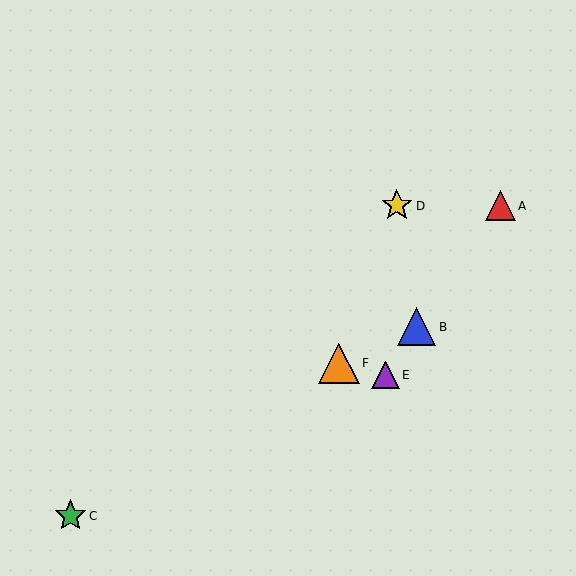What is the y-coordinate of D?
Object D is at y≈206.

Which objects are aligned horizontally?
Objects A, D are aligned horizontally.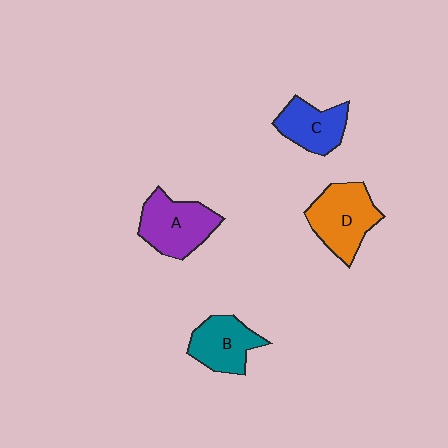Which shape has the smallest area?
Shape C (blue).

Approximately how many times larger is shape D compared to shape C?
Approximately 1.4 times.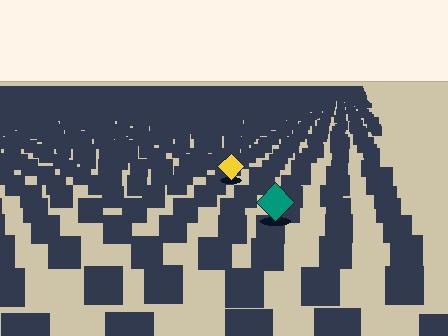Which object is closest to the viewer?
The teal diamond is closest. The texture marks near it are larger and more spread out.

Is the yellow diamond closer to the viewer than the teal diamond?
No. The teal diamond is closer — you can tell from the texture gradient: the ground texture is coarser near it.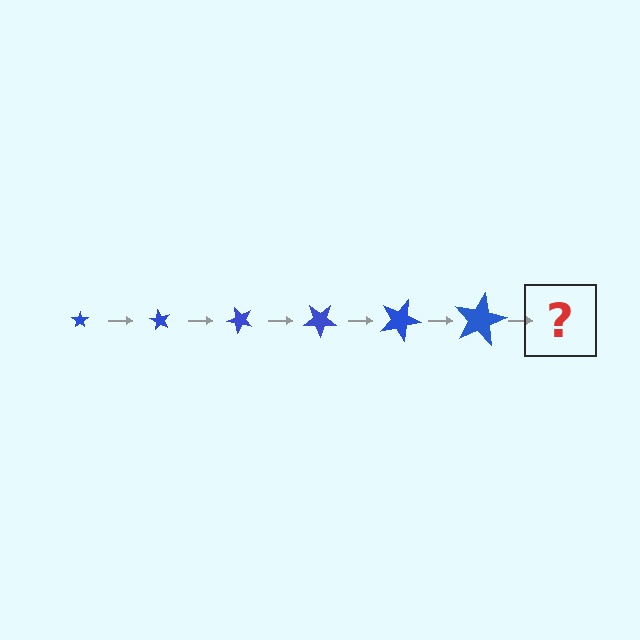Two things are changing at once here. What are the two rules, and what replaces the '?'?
The two rules are that the star grows larger each step and it rotates 60 degrees each step. The '?' should be a star, larger than the previous one and rotated 360 degrees from the start.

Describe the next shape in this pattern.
It should be a star, larger than the previous one and rotated 360 degrees from the start.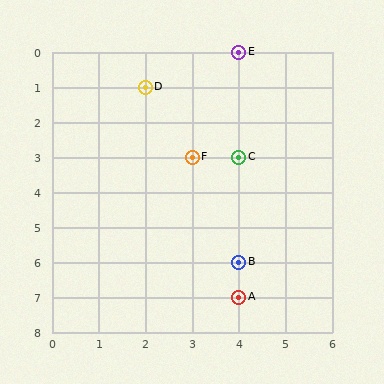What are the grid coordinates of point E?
Point E is at grid coordinates (4, 0).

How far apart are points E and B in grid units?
Points E and B are 6 rows apart.